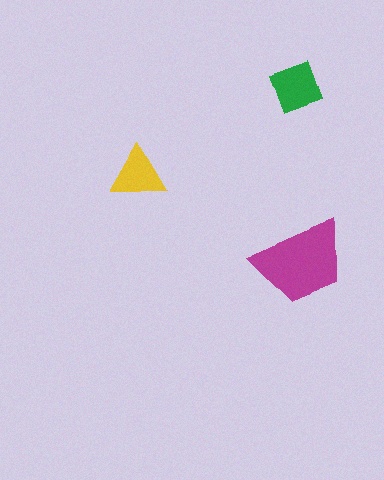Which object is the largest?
The magenta trapezoid.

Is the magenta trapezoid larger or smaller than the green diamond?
Larger.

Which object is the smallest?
The yellow triangle.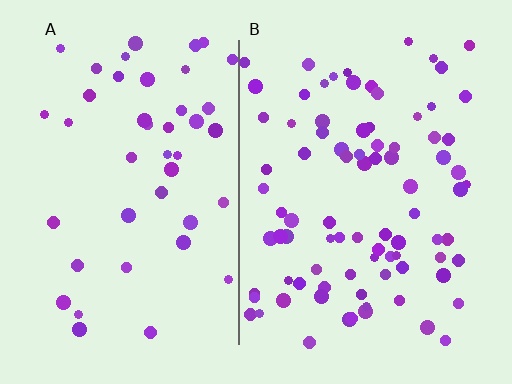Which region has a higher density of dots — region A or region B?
B (the right).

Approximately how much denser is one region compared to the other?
Approximately 2.0× — region B over region A.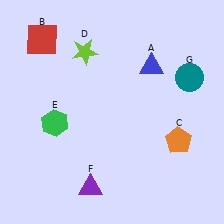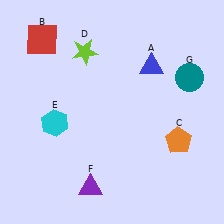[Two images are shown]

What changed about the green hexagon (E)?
In Image 1, E is green. In Image 2, it changed to cyan.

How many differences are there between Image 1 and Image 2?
There is 1 difference between the two images.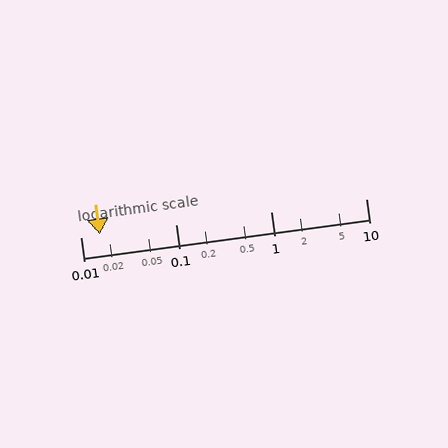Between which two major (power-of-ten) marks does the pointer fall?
The pointer is between 0.01 and 0.1.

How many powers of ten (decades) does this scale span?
The scale spans 3 decades, from 0.01 to 10.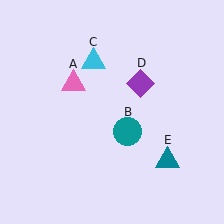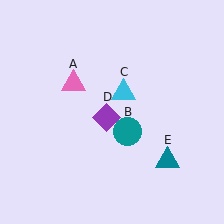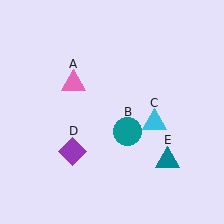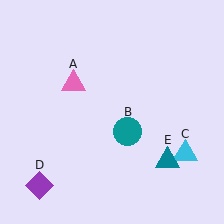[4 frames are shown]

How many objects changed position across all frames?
2 objects changed position: cyan triangle (object C), purple diamond (object D).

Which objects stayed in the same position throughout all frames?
Pink triangle (object A) and teal circle (object B) and teal triangle (object E) remained stationary.